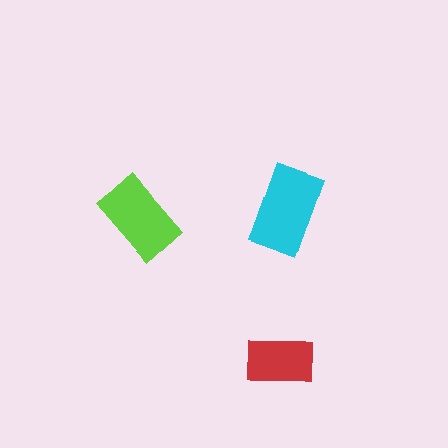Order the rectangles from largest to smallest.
the cyan one, the lime one, the red one.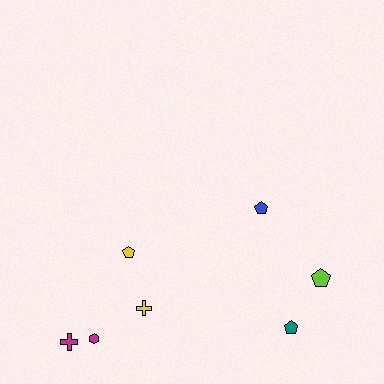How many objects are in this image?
There are 7 objects.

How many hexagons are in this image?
There is 1 hexagon.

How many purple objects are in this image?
There are no purple objects.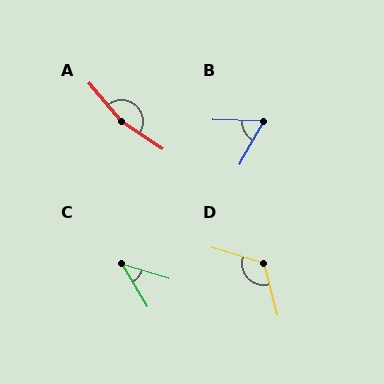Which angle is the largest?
A, at approximately 164 degrees.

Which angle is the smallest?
C, at approximately 42 degrees.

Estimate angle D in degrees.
Approximately 122 degrees.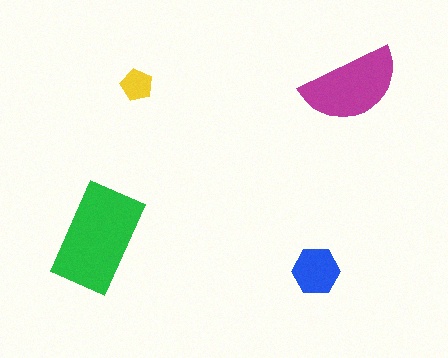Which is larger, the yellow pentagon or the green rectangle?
The green rectangle.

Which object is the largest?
The green rectangle.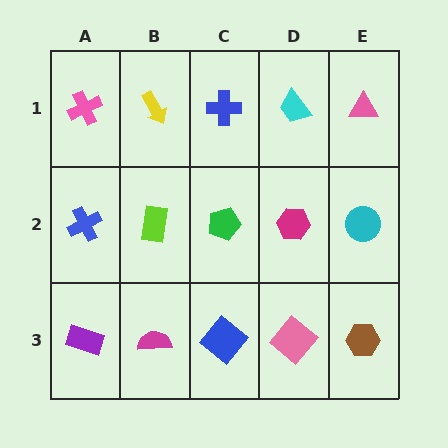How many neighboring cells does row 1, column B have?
3.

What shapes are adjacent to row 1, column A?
A blue cross (row 2, column A), a yellow arrow (row 1, column B).